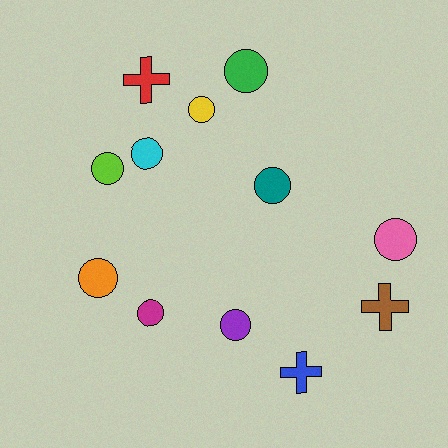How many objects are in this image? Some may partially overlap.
There are 12 objects.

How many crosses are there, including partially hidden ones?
There are 3 crosses.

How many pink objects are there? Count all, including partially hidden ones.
There is 1 pink object.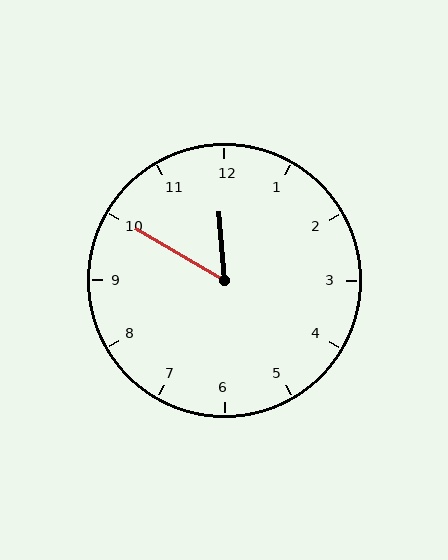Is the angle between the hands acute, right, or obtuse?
It is acute.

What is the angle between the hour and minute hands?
Approximately 55 degrees.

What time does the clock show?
11:50.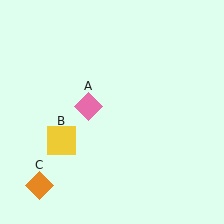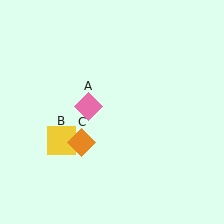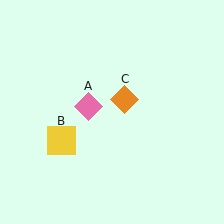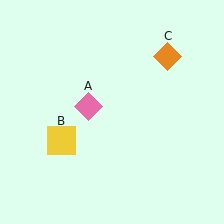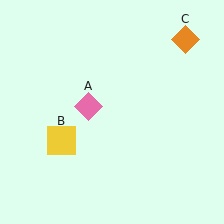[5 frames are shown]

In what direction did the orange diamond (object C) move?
The orange diamond (object C) moved up and to the right.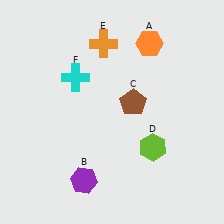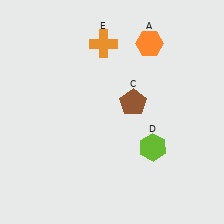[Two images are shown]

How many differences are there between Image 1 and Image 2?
There are 2 differences between the two images.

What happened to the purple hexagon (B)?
The purple hexagon (B) was removed in Image 2. It was in the bottom-left area of Image 1.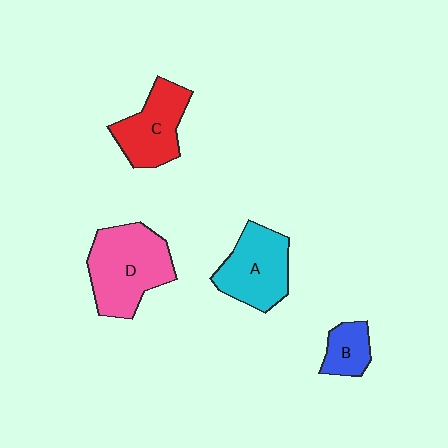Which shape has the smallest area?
Shape B (blue).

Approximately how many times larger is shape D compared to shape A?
Approximately 1.3 times.